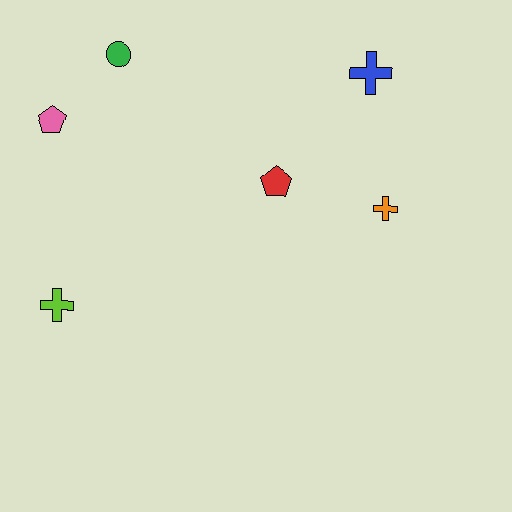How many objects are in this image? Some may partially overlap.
There are 6 objects.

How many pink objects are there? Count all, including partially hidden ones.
There is 1 pink object.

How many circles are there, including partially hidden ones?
There is 1 circle.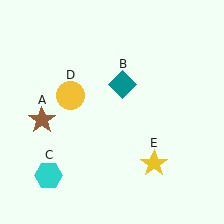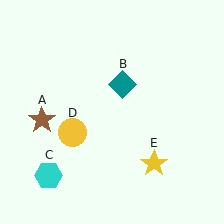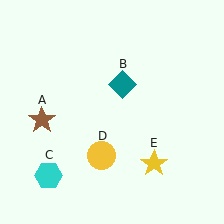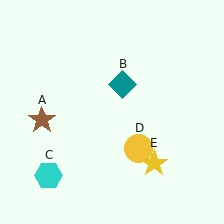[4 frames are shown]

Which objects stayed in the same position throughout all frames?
Brown star (object A) and teal diamond (object B) and cyan hexagon (object C) and yellow star (object E) remained stationary.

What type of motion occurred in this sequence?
The yellow circle (object D) rotated counterclockwise around the center of the scene.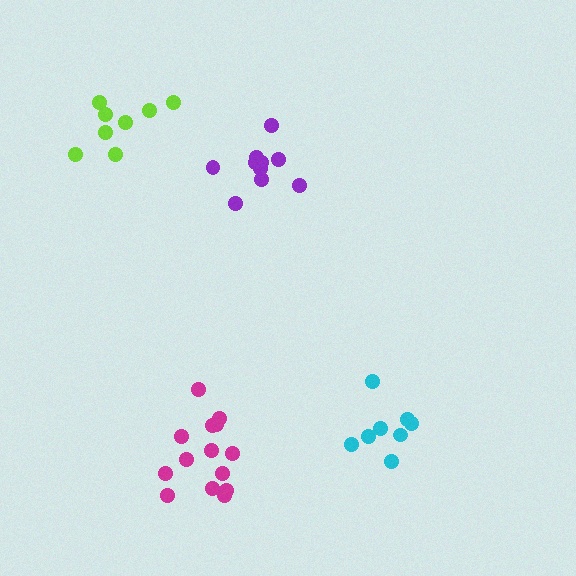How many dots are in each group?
Group 1: 8 dots, Group 2: 8 dots, Group 3: 10 dots, Group 4: 14 dots (40 total).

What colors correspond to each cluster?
The clusters are colored: lime, cyan, purple, magenta.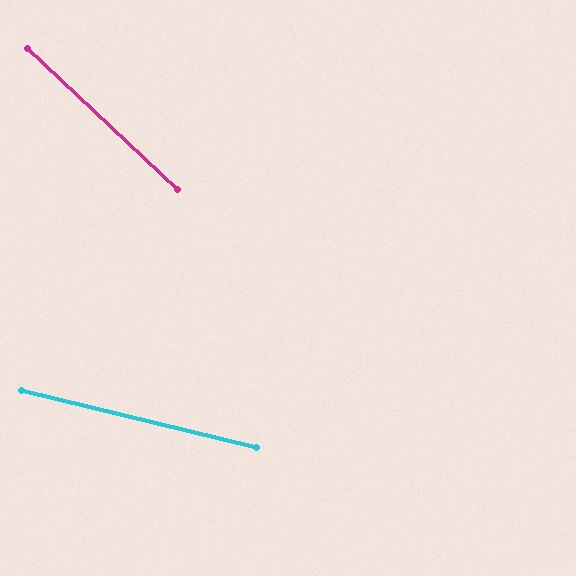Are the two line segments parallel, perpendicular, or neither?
Neither parallel nor perpendicular — they differ by about 30°.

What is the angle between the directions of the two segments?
Approximately 30 degrees.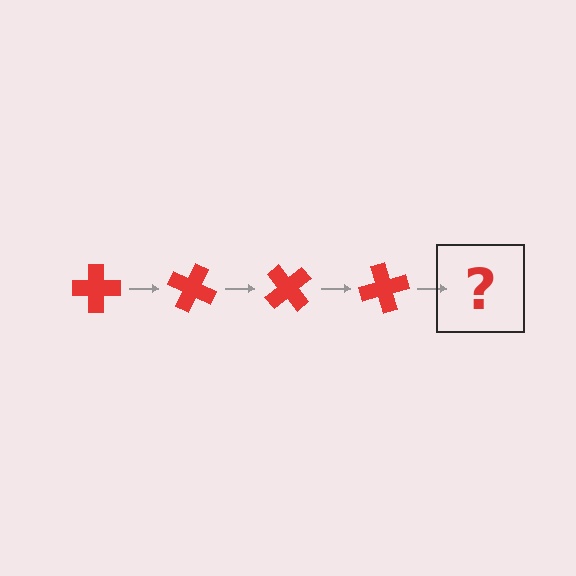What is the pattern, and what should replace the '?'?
The pattern is that the cross rotates 25 degrees each step. The '?' should be a red cross rotated 100 degrees.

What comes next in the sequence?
The next element should be a red cross rotated 100 degrees.